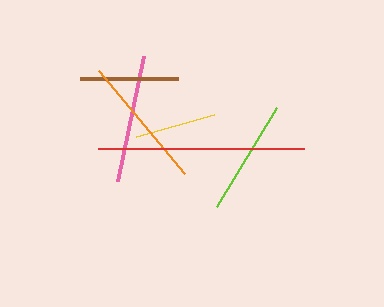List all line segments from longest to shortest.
From longest to shortest: red, orange, pink, lime, brown, yellow.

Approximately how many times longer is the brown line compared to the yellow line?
The brown line is approximately 1.2 times the length of the yellow line.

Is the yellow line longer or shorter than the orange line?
The orange line is longer than the yellow line.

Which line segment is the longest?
The red line is the longest at approximately 206 pixels.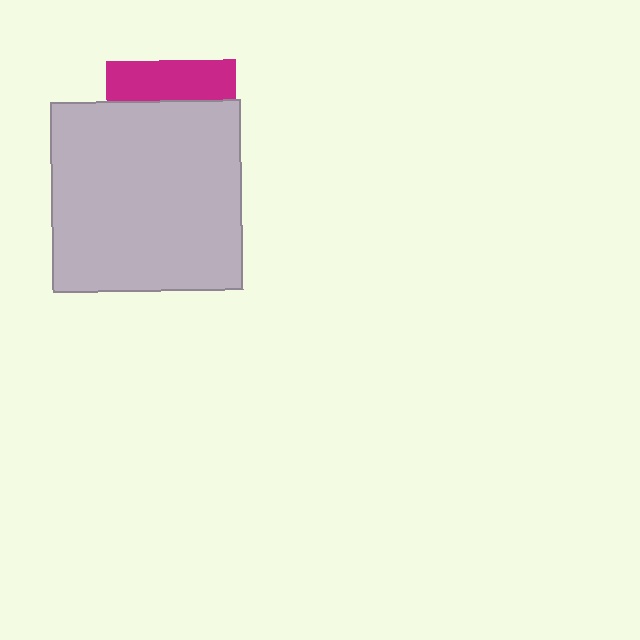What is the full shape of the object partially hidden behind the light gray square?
The partially hidden object is a magenta square.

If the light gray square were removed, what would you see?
You would see the complete magenta square.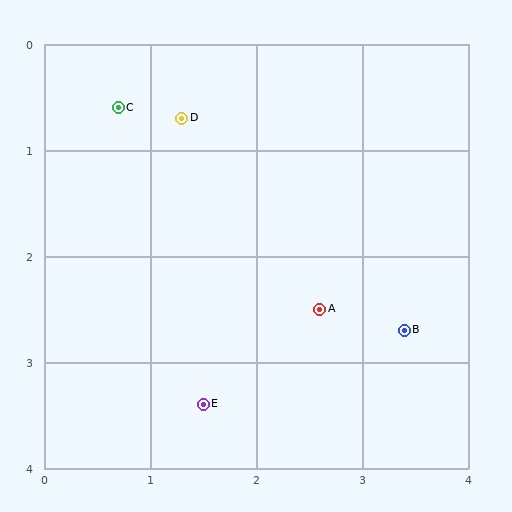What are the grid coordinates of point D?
Point D is at approximately (1.3, 0.7).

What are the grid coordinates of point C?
Point C is at approximately (0.7, 0.6).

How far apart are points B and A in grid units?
Points B and A are about 0.8 grid units apart.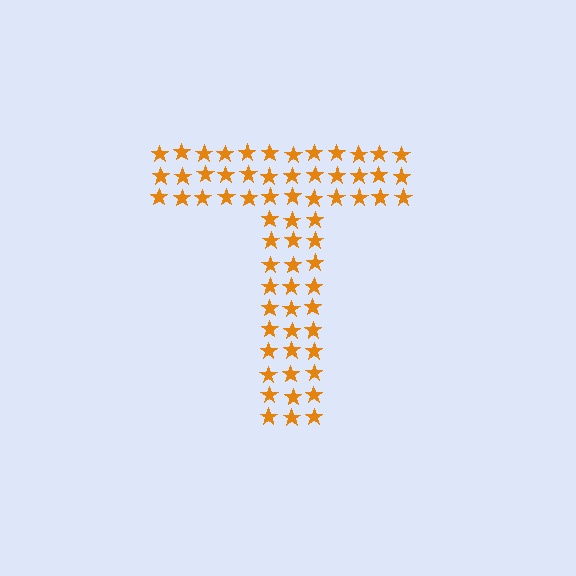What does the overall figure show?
The overall figure shows the letter T.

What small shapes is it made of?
It is made of small stars.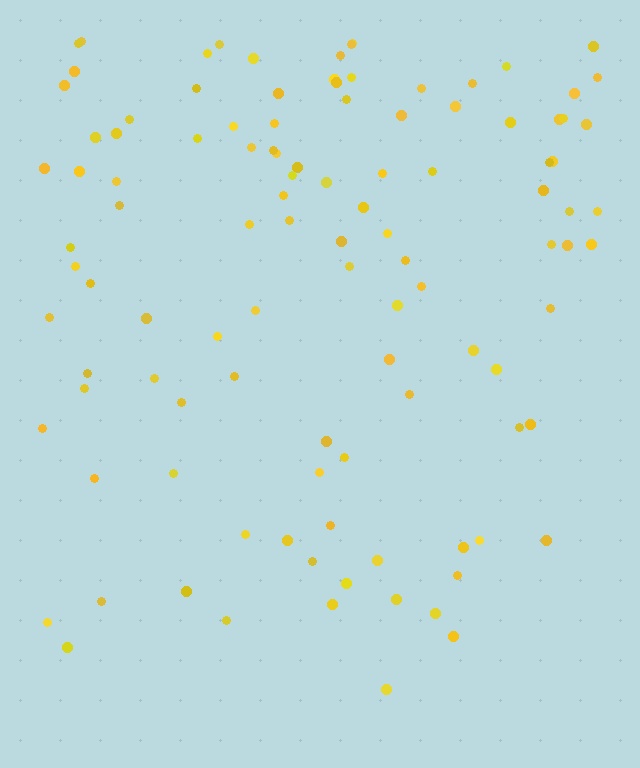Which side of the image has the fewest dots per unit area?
The bottom.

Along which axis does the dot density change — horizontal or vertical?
Vertical.